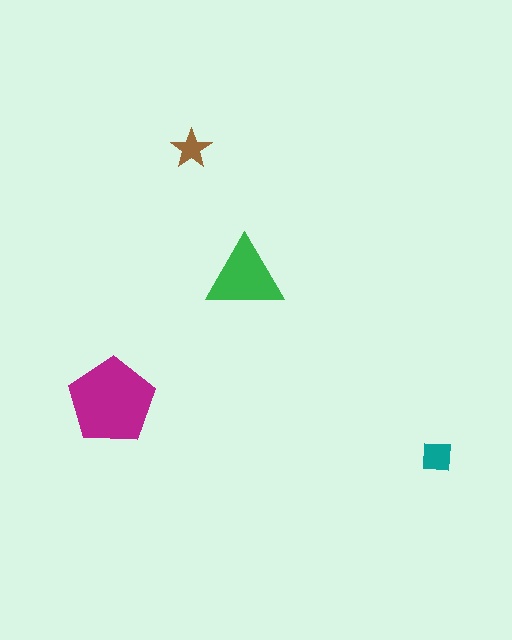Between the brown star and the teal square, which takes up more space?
The teal square.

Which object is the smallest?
The brown star.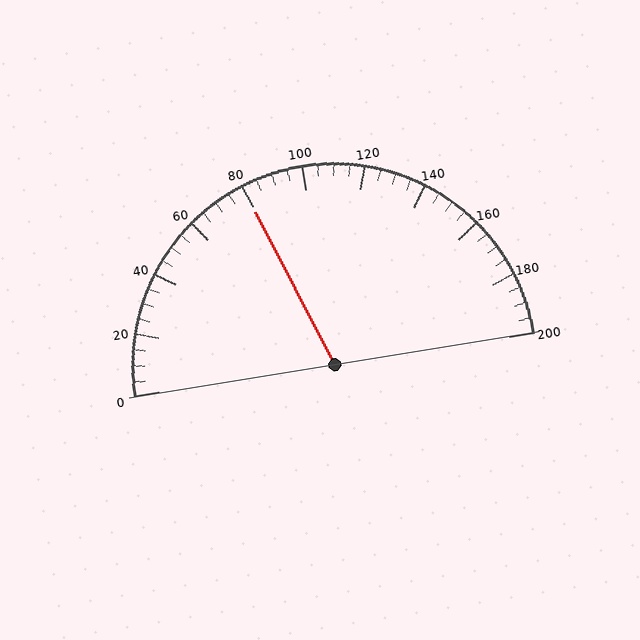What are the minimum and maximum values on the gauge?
The gauge ranges from 0 to 200.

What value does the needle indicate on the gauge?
The needle indicates approximately 80.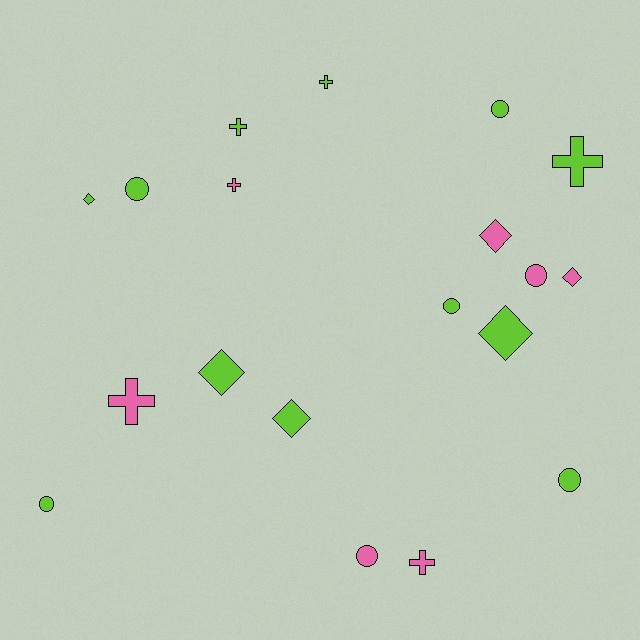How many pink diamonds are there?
There are 2 pink diamonds.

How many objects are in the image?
There are 19 objects.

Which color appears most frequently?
Lime, with 12 objects.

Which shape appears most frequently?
Circle, with 7 objects.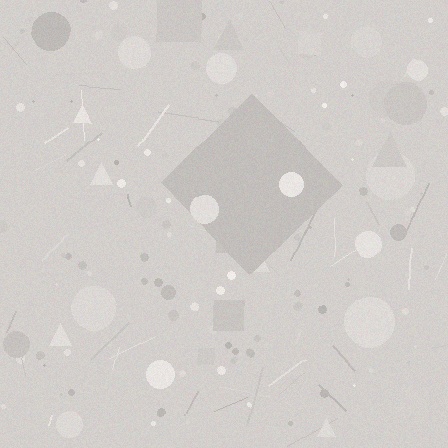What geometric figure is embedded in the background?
A diamond is embedded in the background.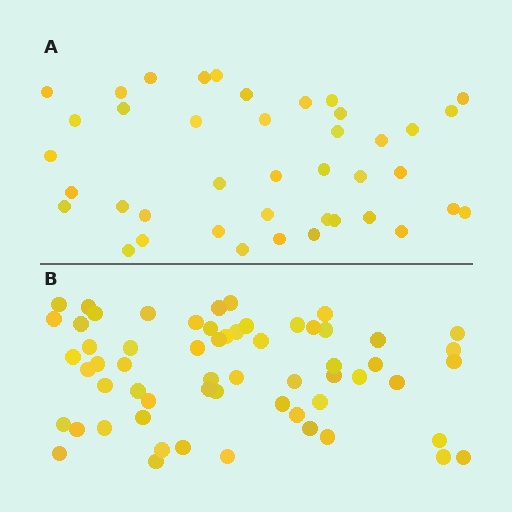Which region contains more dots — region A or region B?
Region B (the bottom region) has more dots.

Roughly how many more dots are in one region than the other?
Region B has approximately 20 more dots than region A.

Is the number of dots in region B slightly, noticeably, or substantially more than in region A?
Region B has substantially more. The ratio is roughly 1.5 to 1.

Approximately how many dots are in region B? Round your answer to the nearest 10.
About 60 dots.